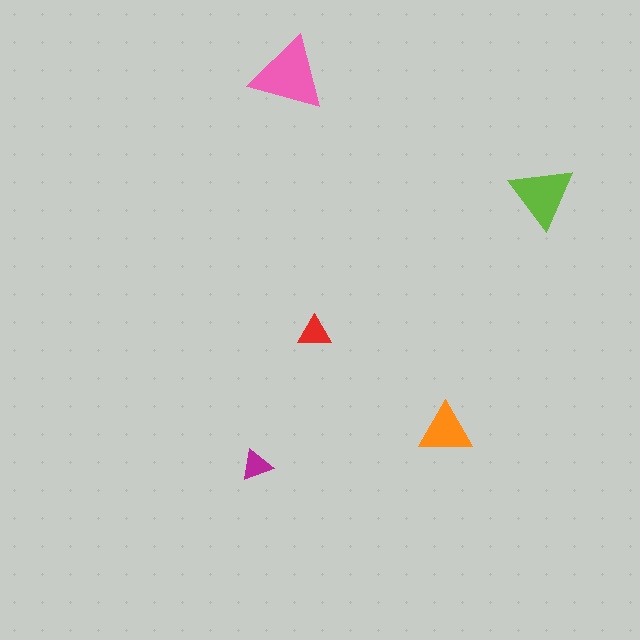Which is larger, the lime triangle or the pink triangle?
The pink one.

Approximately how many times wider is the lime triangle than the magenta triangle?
About 2 times wider.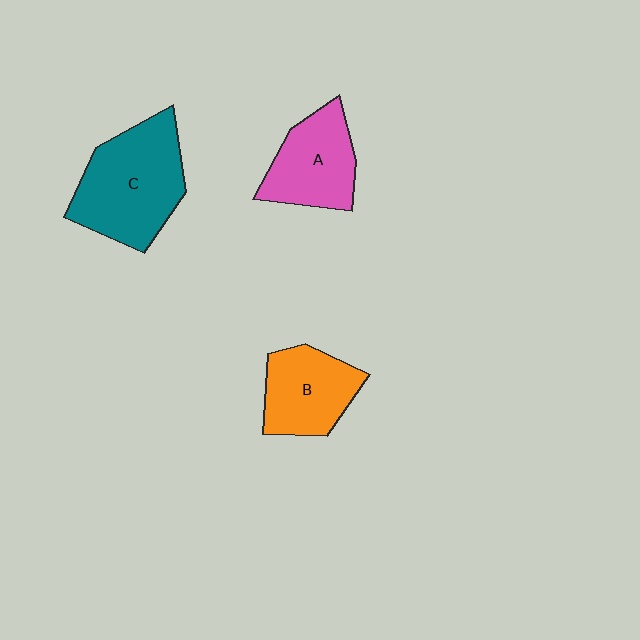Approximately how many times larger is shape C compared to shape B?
Approximately 1.5 times.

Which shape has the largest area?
Shape C (teal).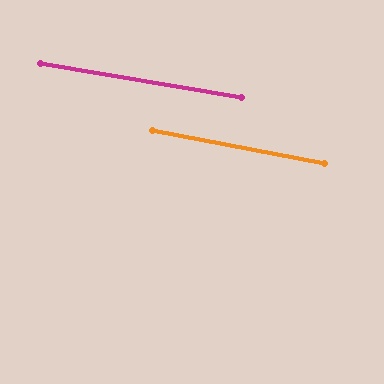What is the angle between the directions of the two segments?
Approximately 1 degree.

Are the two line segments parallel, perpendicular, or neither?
Parallel — their directions differ by only 1.4°.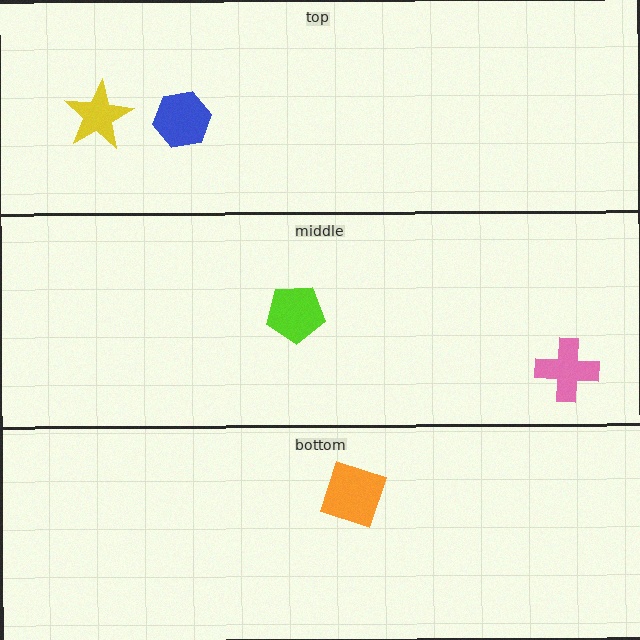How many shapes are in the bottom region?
1.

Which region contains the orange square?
The bottom region.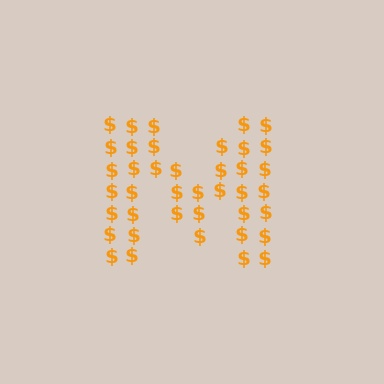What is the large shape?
The large shape is the letter M.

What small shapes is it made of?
It is made of small dollar signs.